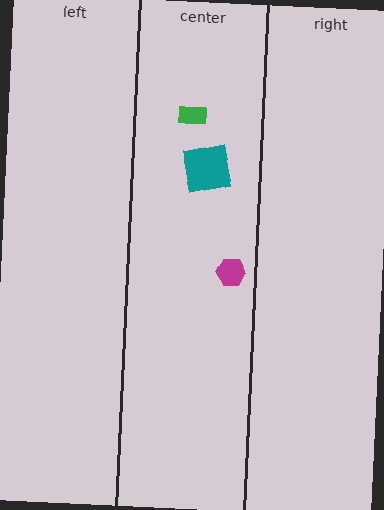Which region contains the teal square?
The center region.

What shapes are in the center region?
The teal square, the green rectangle, the magenta hexagon.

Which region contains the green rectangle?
The center region.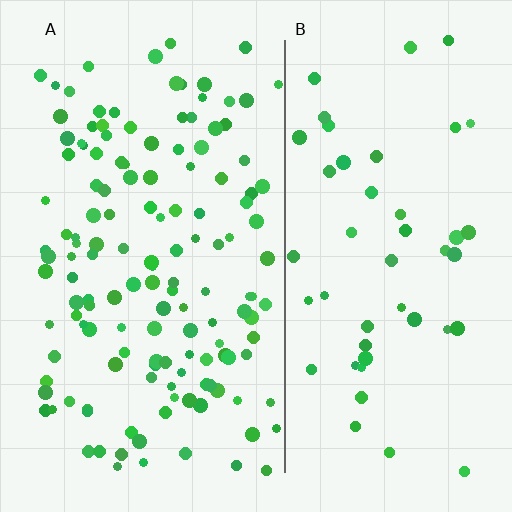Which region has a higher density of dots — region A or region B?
A (the left).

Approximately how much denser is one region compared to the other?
Approximately 2.9× — region A over region B.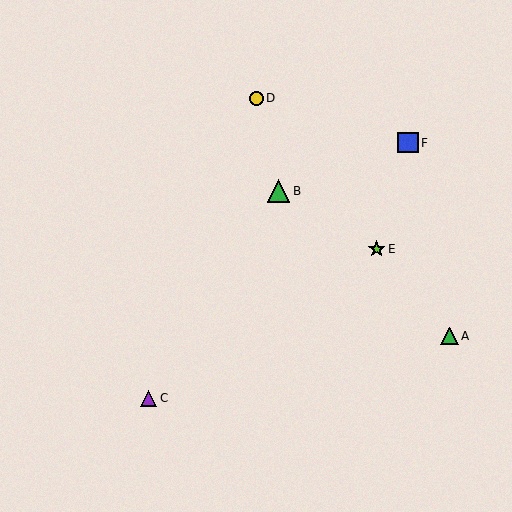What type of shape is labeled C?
Shape C is a purple triangle.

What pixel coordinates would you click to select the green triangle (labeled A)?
Click at (449, 336) to select the green triangle A.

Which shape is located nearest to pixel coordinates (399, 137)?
The blue square (labeled F) at (408, 143) is nearest to that location.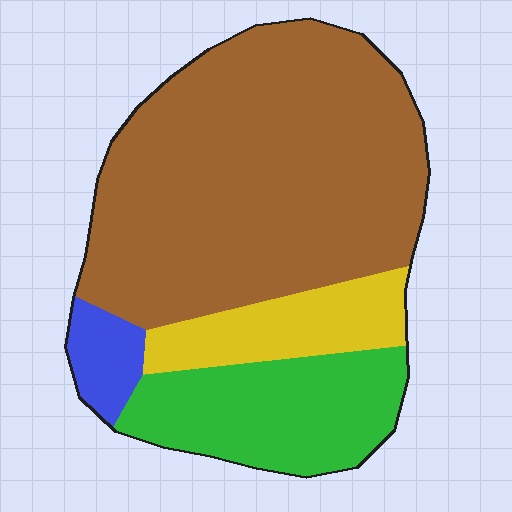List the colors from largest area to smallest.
From largest to smallest: brown, green, yellow, blue.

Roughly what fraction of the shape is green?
Green covers 21% of the shape.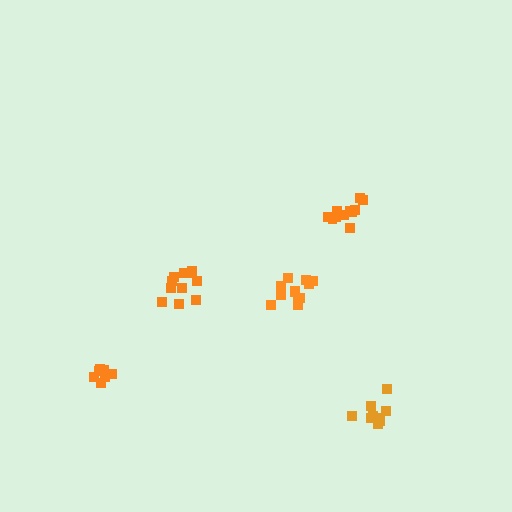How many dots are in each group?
Group 1: 12 dots, Group 2: 11 dots, Group 3: 11 dots, Group 4: 9 dots, Group 5: 7 dots (50 total).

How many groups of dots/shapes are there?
There are 5 groups.